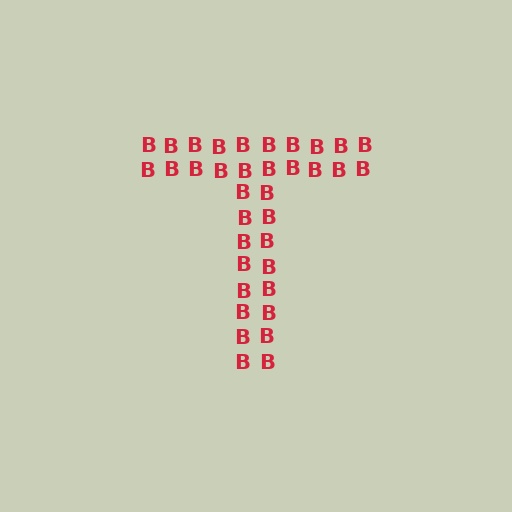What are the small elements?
The small elements are letter B's.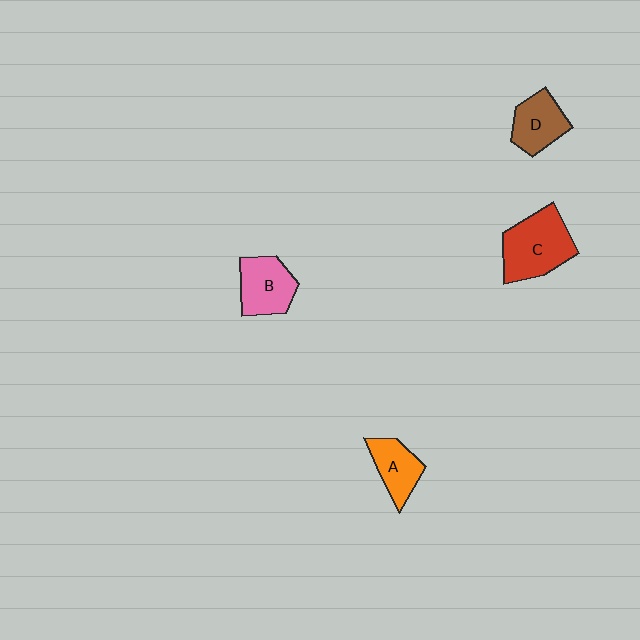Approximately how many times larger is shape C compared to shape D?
Approximately 1.5 times.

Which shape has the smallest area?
Shape A (orange).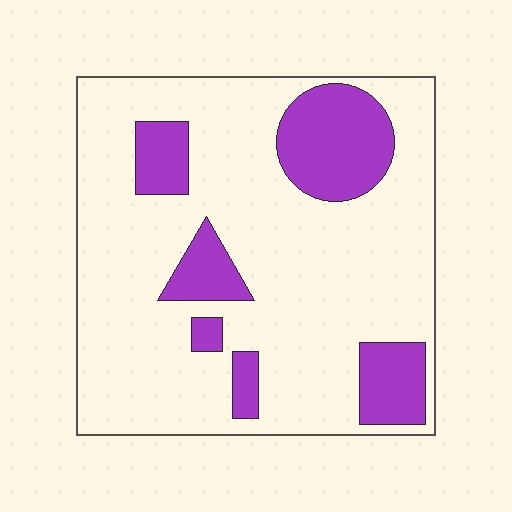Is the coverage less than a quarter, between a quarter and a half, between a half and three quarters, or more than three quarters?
Less than a quarter.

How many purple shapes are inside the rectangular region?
6.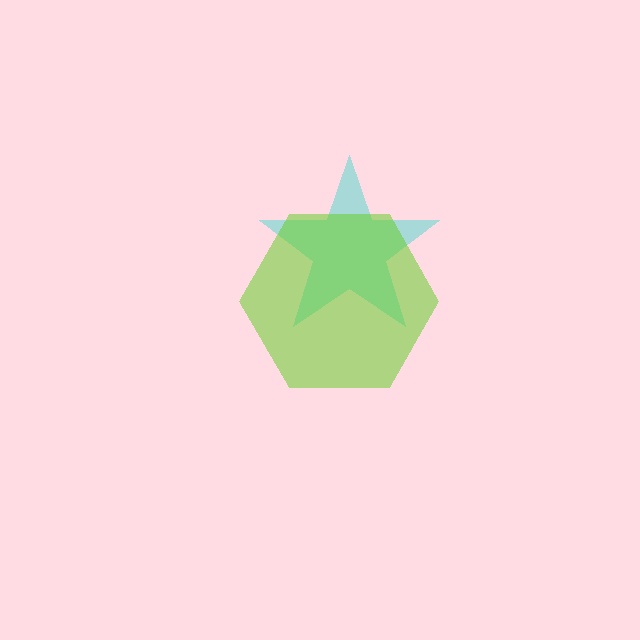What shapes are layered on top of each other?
The layered shapes are: a cyan star, a lime hexagon.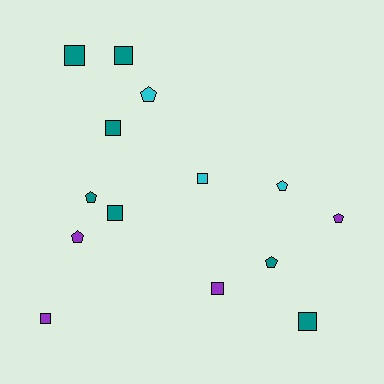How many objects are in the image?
There are 14 objects.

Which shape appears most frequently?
Square, with 8 objects.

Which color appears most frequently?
Teal, with 7 objects.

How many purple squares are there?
There are 2 purple squares.